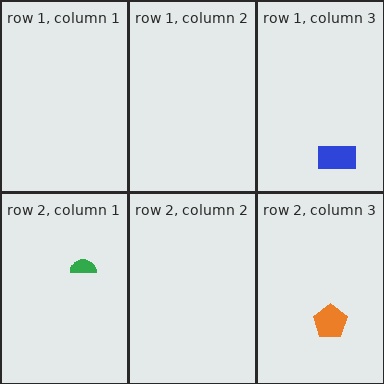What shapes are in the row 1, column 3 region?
The blue rectangle.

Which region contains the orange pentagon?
The row 2, column 3 region.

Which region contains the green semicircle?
The row 2, column 1 region.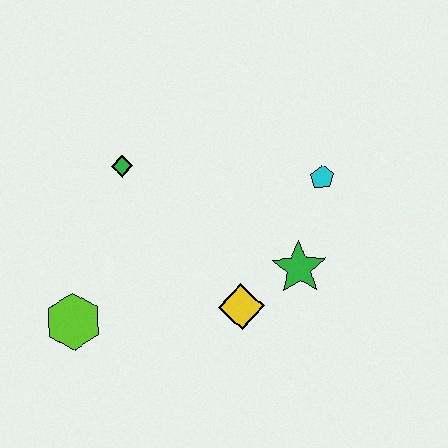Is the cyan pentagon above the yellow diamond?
Yes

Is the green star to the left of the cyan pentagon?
Yes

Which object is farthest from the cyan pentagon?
The lime hexagon is farthest from the cyan pentagon.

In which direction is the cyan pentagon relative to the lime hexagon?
The cyan pentagon is to the right of the lime hexagon.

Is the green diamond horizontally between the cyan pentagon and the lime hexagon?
Yes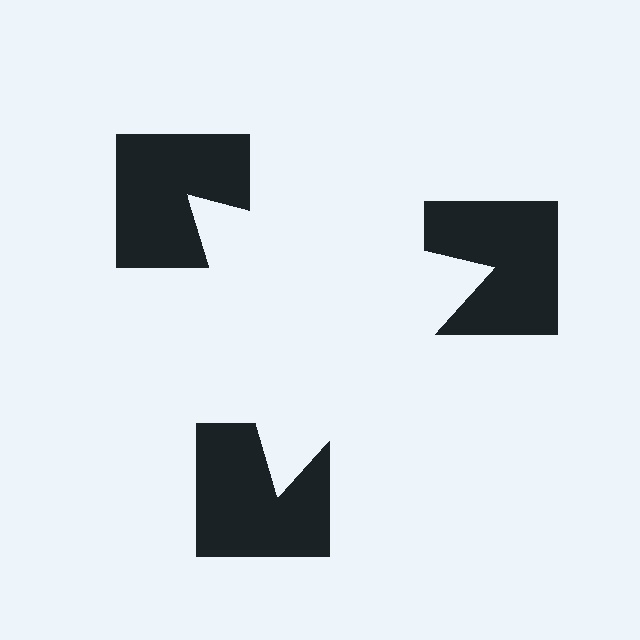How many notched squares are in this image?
There are 3 — one at each vertex of the illusory triangle.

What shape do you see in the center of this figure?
An illusory triangle — its edges are inferred from the aligned wedge cuts in the notched squares, not physically drawn.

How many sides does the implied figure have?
3 sides.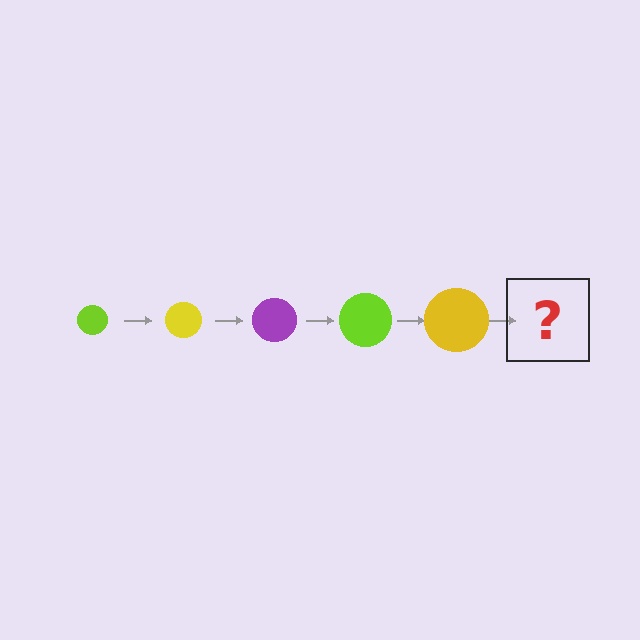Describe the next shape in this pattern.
It should be a purple circle, larger than the previous one.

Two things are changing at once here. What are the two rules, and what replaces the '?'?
The two rules are that the circle grows larger each step and the color cycles through lime, yellow, and purple. The '?' should be a purple circle, larger than the previous one.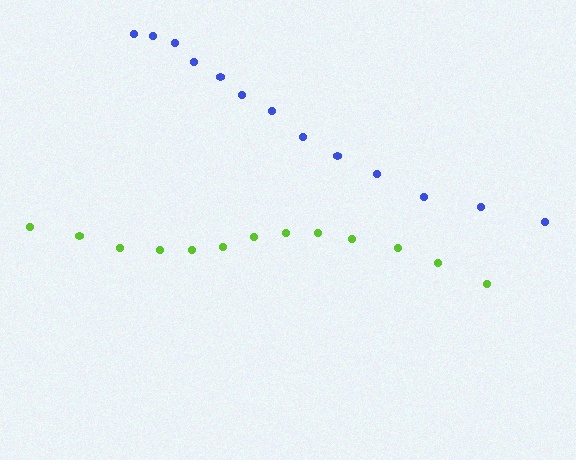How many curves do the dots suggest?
There are 2 distinct paths.